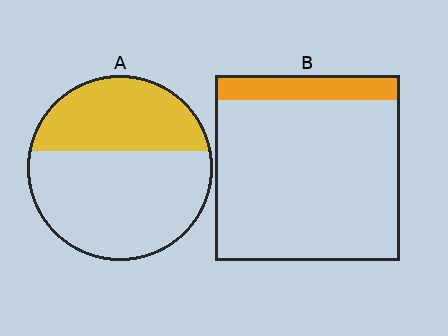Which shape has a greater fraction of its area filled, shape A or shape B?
Shape A.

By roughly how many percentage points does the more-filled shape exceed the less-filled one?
By roughly 25 percentage points (A over B).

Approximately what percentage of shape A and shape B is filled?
A is approximately 40% and B is approximately 15%.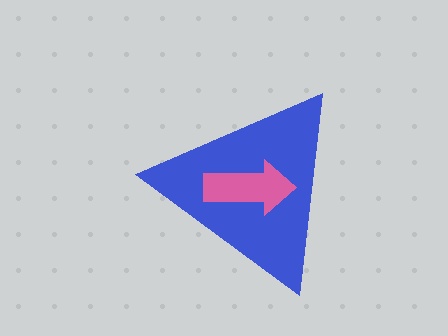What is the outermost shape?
The blue triangle.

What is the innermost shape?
The pink arrow.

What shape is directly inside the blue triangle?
The pink arrow.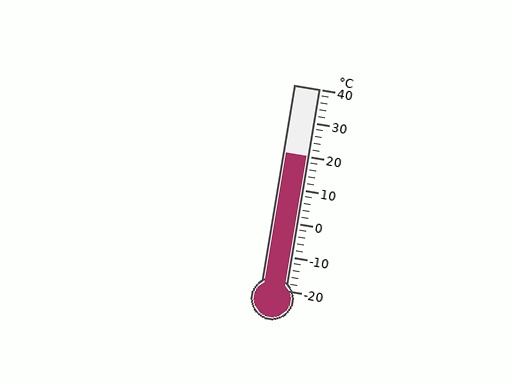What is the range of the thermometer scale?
The thermometer scale ranges from -20°C to 40°C.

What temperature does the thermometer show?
The thermometer shows approximately 20°C.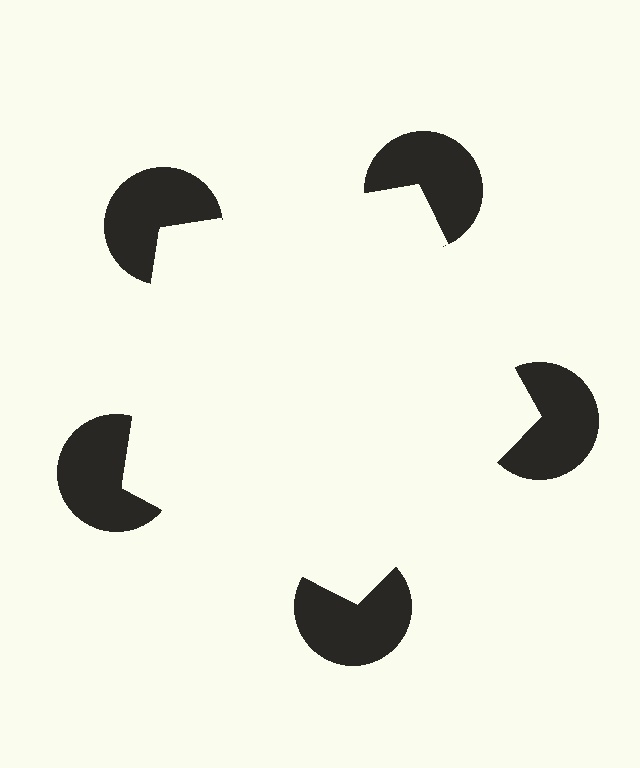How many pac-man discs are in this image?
There are 5 — one at each vertex of the illusory pentagon.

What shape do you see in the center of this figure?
An illusory pentagon — its edges are inferred from the aligned wedge cuts in the pac-man discs, not physically drawn.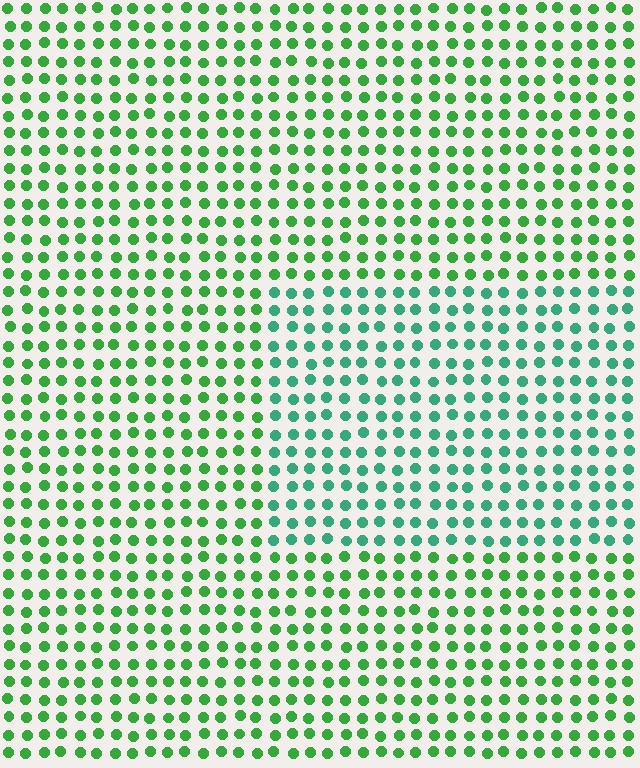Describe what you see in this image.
The image is filled with small green elements in a uniform arrangement. A rectangle-shaped region is visible where the elements are tinted to a slightly different hue, forming a subtle color boundary.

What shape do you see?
I see a rectangle.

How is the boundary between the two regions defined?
The boundary is defined purely by a slight shift in hue (about 32 degrees). Spacing, size, and orientation are identical on both sides.